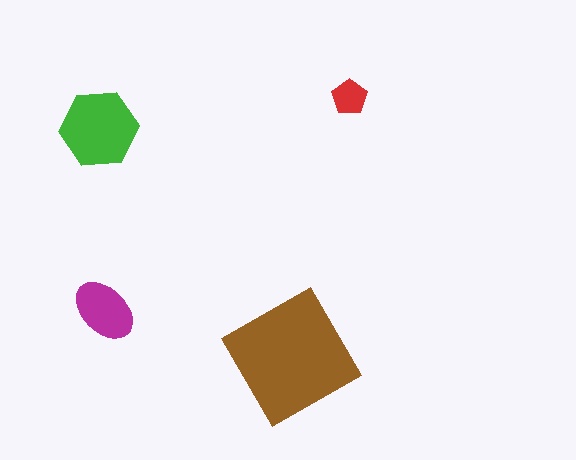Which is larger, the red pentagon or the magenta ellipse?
The magenta ellipse.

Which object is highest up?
The red pentagon is topmost.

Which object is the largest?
The brown square.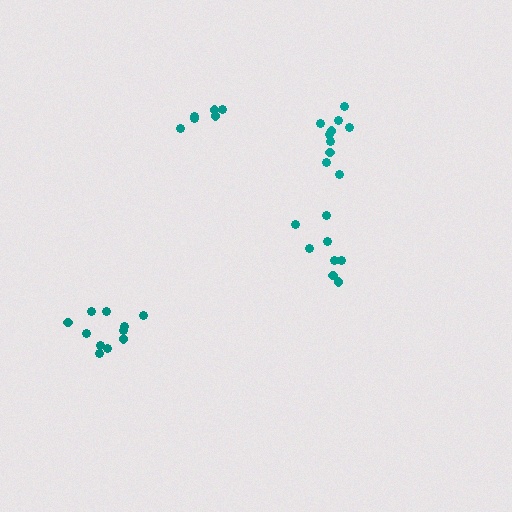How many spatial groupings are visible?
There are 4 spatial groupings.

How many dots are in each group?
Group 1: 8 dots, Group 2: 11 dots, Group 3: 10 dots, Group 4: 6 dots (35 total).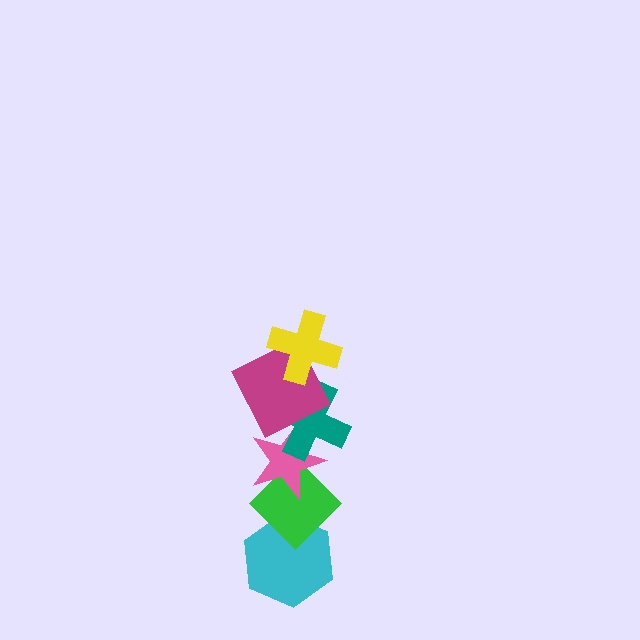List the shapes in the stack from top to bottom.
From top to bottom: the yellow cross, the magenta square, the teal cross, the pink star, the green diamond, the cyan hexagon.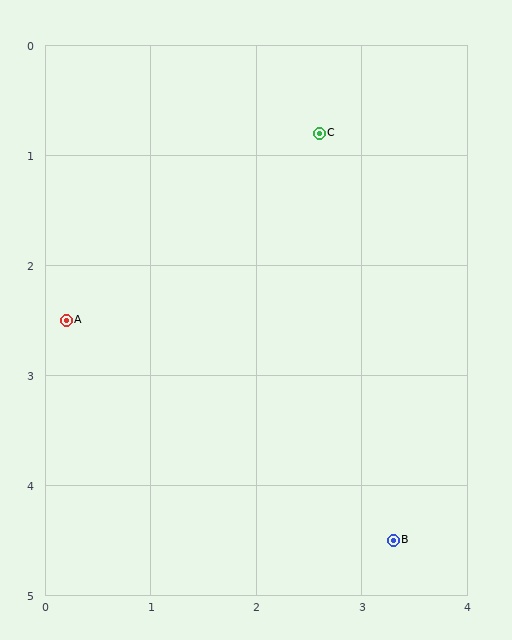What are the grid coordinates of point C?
Point C is at approximately (2.6, 0.8).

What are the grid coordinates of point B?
Point B is at approximately (3.3, 4.5).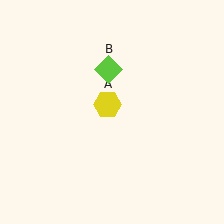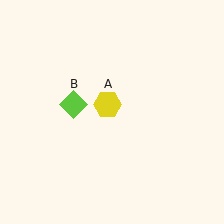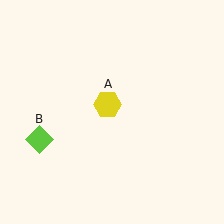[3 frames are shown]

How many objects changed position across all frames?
1 object changed position: lime diamond (object B).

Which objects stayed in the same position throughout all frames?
Yellow hexagon (object A) remained stationary.